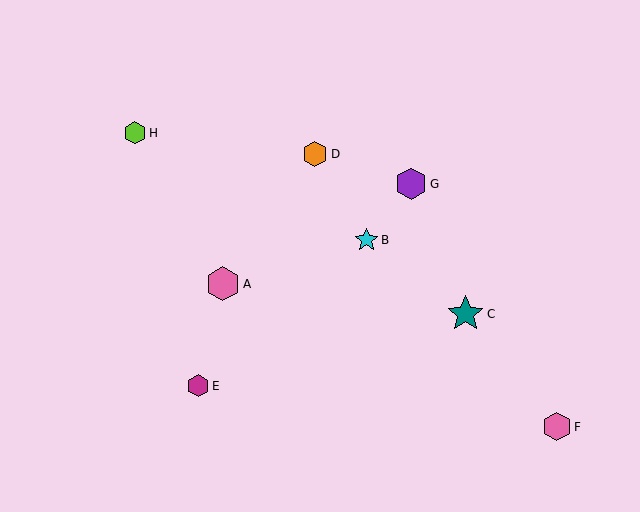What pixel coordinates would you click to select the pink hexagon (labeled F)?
Click at (557, 427) to select the pink hexagon F.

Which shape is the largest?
The teal star (labeled C) is the largest.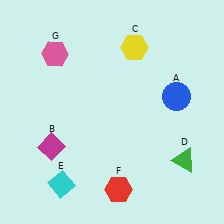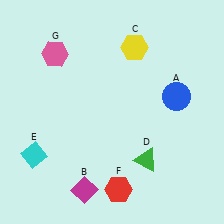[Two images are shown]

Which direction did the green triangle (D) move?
The green triangle (D) moved left.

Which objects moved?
The objects that moved are: the magenta diamond (B), the green triangle (D), the cyan diamond (E).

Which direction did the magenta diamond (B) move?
The magenta diamond (B) moved down.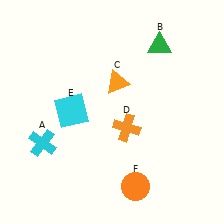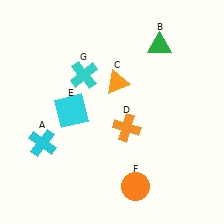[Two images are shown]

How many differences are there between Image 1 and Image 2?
There is 1 difference between the two images.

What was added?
A cyan cross (G) was added in Image 2.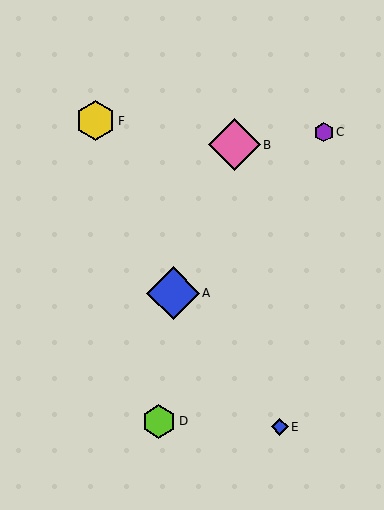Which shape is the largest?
The blue diamond (labeled A) is the largest.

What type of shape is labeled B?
Shape B is a pink diamond.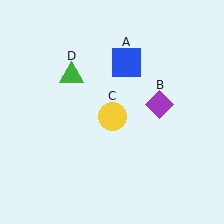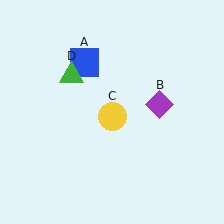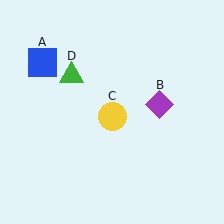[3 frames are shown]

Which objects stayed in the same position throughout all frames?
Purple diamond (object B) and yellow circle (object C) and green triangle (object D) remained stationary.